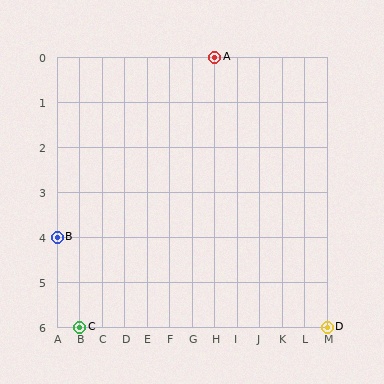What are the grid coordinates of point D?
Point D is at grid coordinates (M, 6).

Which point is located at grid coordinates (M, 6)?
Point D is at (M, 6).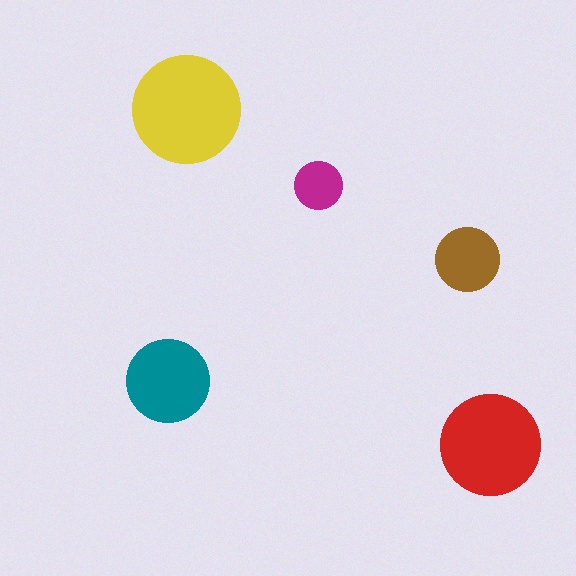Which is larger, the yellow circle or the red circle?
The yellow one.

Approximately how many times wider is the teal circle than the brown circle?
About 1.5 times wider.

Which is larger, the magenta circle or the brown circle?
The brown one.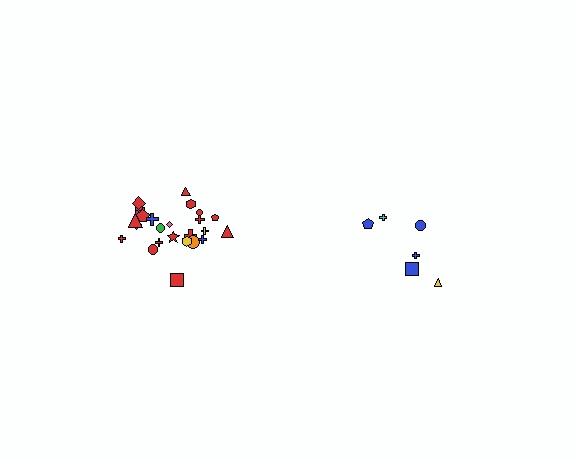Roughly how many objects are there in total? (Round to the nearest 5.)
Roughly 30 objects in total.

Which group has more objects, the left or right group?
The left group.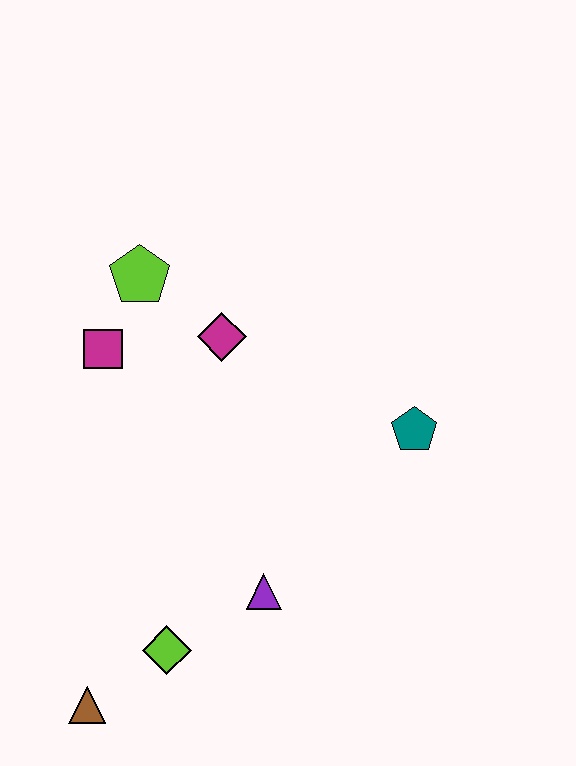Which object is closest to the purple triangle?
The lime diamond is closest to the purple triangle.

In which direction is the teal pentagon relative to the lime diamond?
The teal pentagon is to the right of the lime diamond.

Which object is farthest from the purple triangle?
The lime pentagon is farthest from the purple triangle.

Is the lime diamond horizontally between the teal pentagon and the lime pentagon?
Yes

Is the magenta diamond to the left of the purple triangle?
Yes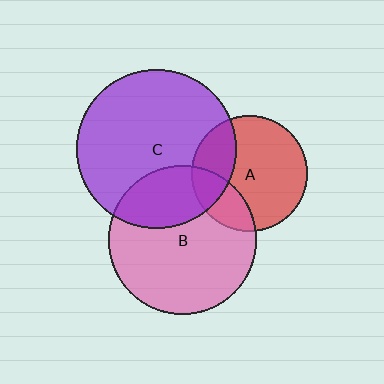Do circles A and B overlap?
Yes.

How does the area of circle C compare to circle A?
Approximately 1.9 times.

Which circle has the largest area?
Circle C (purple).